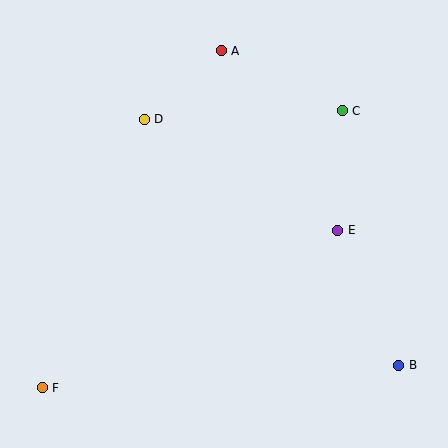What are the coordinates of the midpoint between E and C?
The midpoint between E and C is at (340, 171).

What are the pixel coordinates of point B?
Point B is at (399, 365).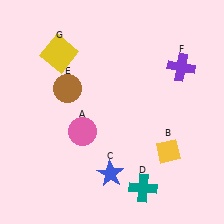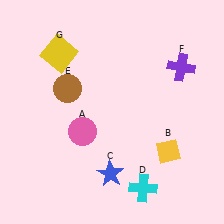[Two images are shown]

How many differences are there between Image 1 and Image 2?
There is 1 difference between the two images.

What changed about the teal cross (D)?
In Image 1, D is teal. In Image 2, it changed to cyan.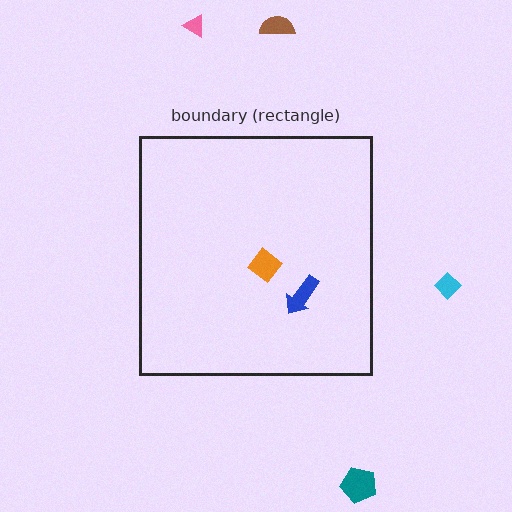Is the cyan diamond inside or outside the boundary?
Outside.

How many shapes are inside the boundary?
2 inside, 4 outside.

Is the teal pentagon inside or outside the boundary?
Outside.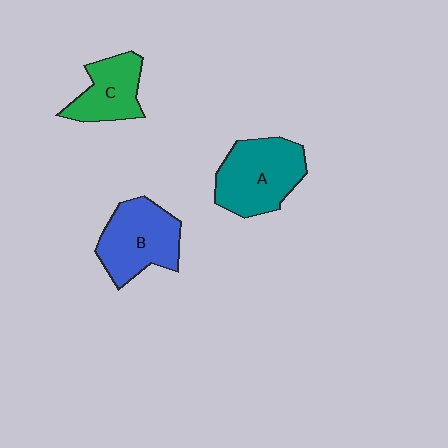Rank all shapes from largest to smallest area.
From largest to smallest: A (teal), B (blue), C (green).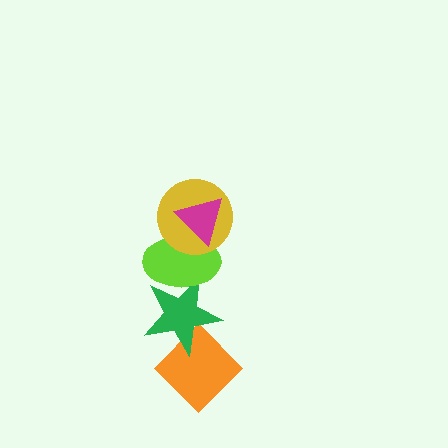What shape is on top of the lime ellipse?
The yellow circle is on top of the lime ellipse.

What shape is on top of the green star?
The lime ellipse is on top of the green star.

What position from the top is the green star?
The green star is 4th from the top.